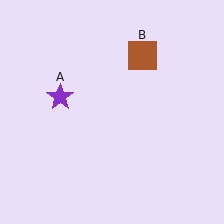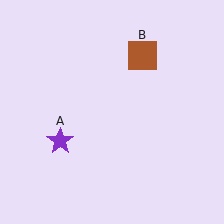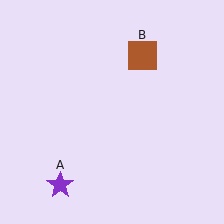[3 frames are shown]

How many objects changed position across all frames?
1 object changed position: purple star (object A).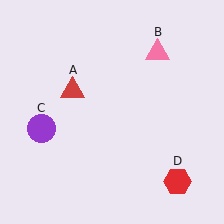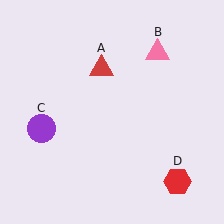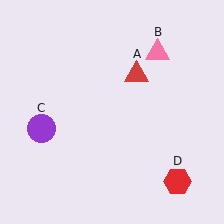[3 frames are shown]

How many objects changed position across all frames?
1 object changed position: red triangle (object A).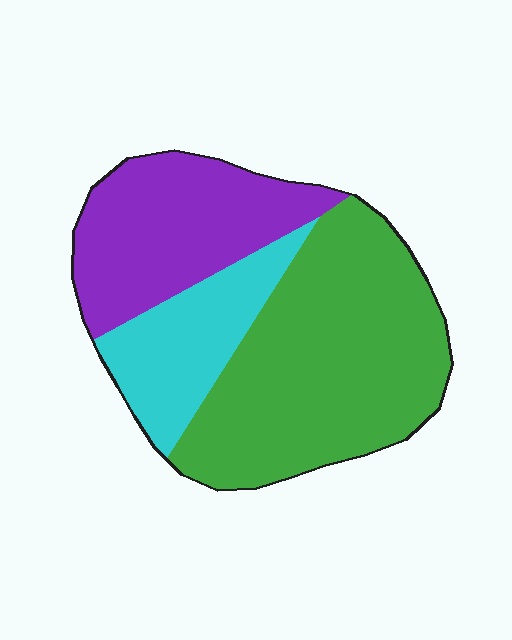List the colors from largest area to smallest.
From largest to smallest: green, purple, cyan.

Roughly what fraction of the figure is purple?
Purple takes up about one third (1/3) of the figure.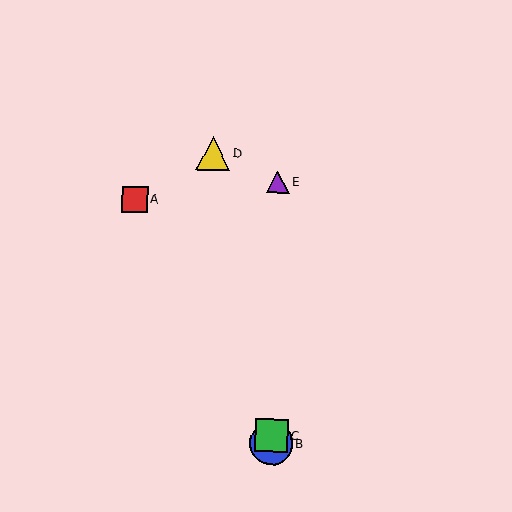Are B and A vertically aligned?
No, B is at x≈271 and A is at x≈135.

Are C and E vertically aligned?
Yes, both are at x≈271.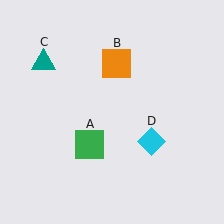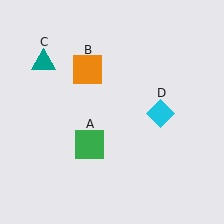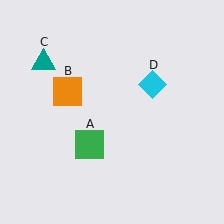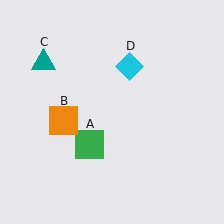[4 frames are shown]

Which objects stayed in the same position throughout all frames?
Green square (object A) and teal triangle (object C) remained stationary.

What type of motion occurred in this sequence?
The orange square (object B), cyan diamond (object D) rotated counterclockwise around the center of the scene.